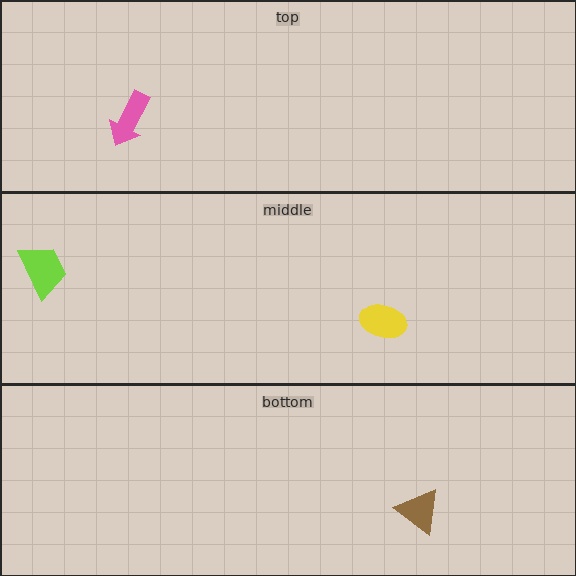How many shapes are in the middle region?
2.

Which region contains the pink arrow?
The top region.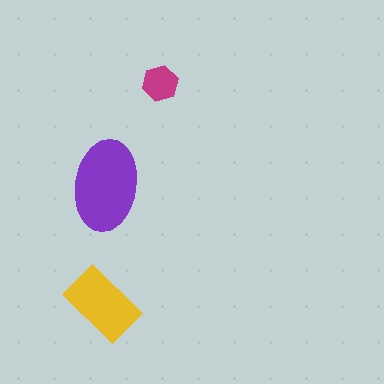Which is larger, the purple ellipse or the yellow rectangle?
The purple ellipse.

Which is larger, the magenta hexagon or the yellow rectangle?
The yellow rectangle.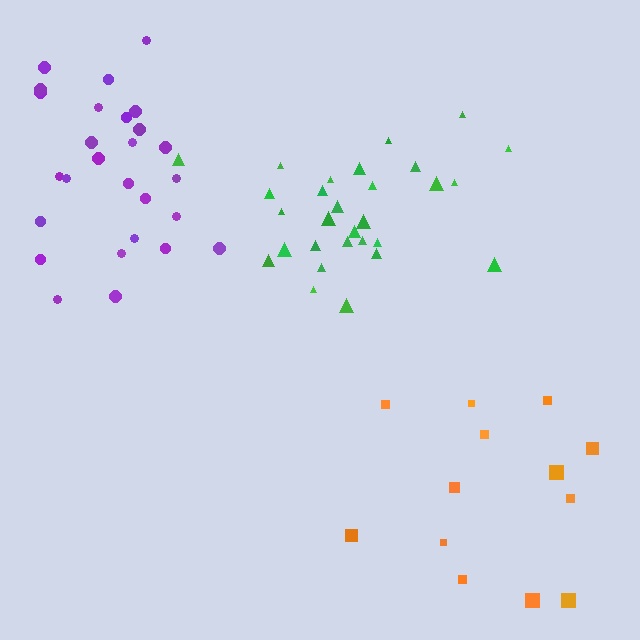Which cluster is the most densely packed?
Purple.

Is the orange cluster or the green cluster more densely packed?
Green.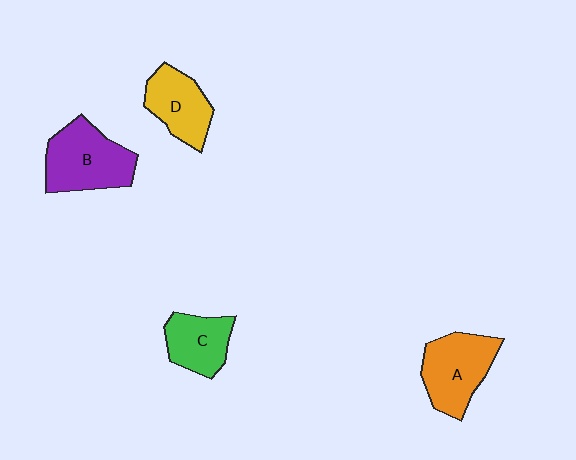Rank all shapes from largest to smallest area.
From largest to smallest: B (purple), A (orange), D (yellow), C (green).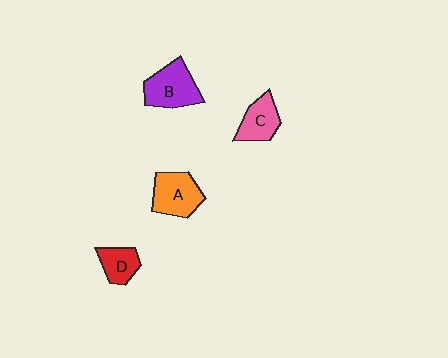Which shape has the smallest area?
Shape D (red).